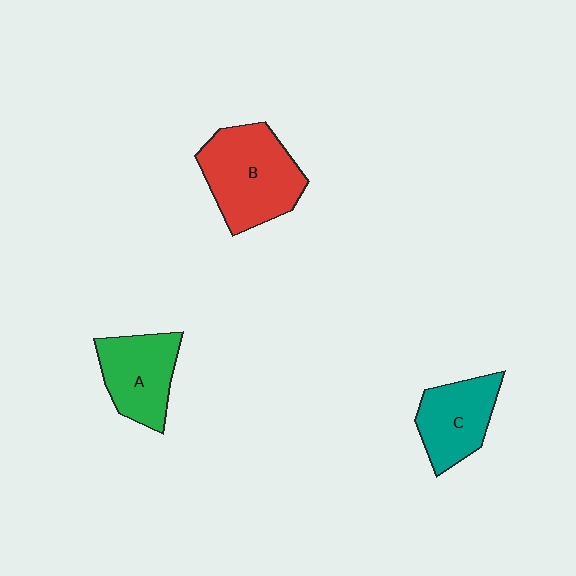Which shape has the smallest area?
Shape C (teal).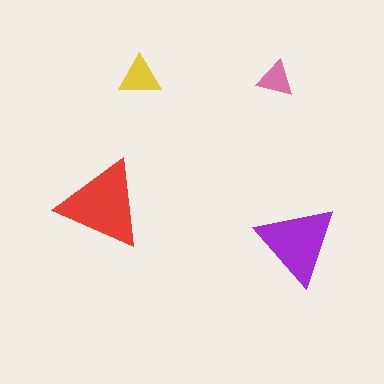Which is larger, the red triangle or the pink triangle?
The red one.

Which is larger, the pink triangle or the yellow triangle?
The yellow one.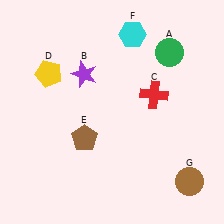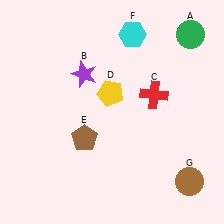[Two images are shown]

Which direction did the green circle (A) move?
The green circle (A) moved right.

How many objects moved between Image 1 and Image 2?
2 objects moved between the two images.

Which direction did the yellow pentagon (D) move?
The yellow pentagon (D) moved right.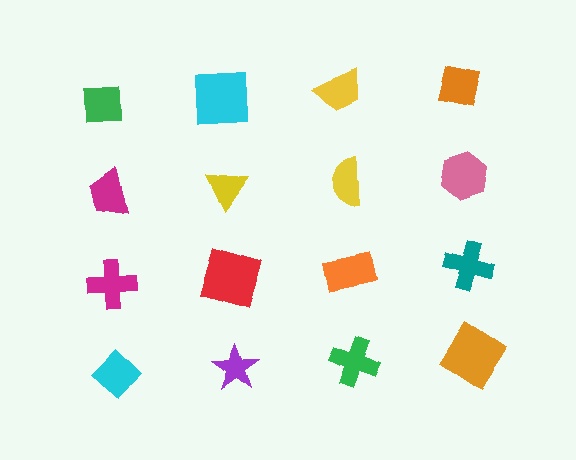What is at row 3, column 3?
An orange rectangle.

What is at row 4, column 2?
A purple star.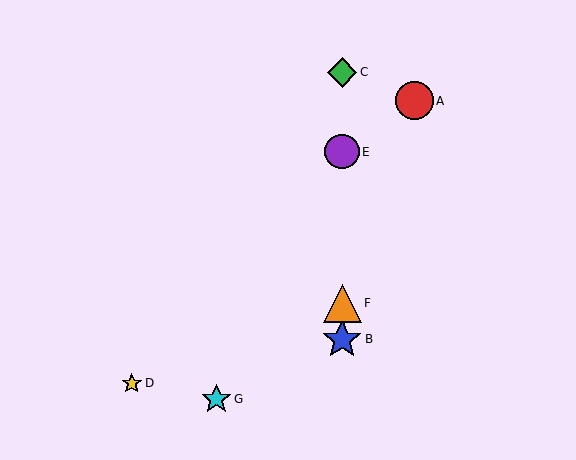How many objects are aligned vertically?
4 objects (B, C, E, F) are aligned vertically.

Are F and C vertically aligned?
Yes, both are at x≈342.